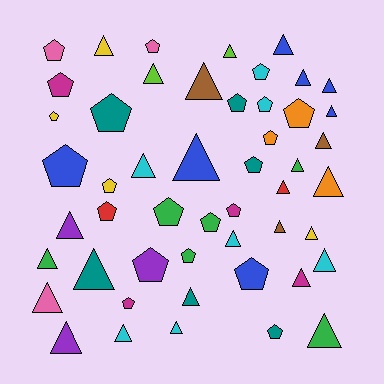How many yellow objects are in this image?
There are 4 yellow objects.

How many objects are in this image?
There are 50 objects.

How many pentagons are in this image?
There are 22 pentagons.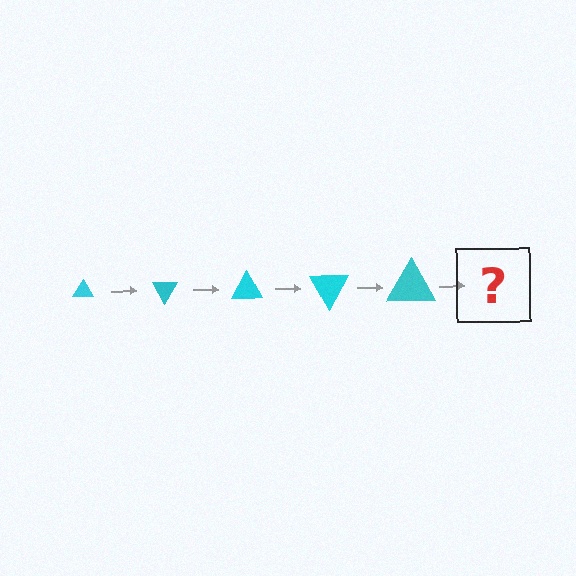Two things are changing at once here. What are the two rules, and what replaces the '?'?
The two rules are that the triangle grows larger each step and it rotates 60 degrees each step. The '?' should be a triangle, larger than the previous one and rotated 300 degrees from the start.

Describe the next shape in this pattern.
It should be a triangle, larger than the previous one and rotated 300 degrees from the start.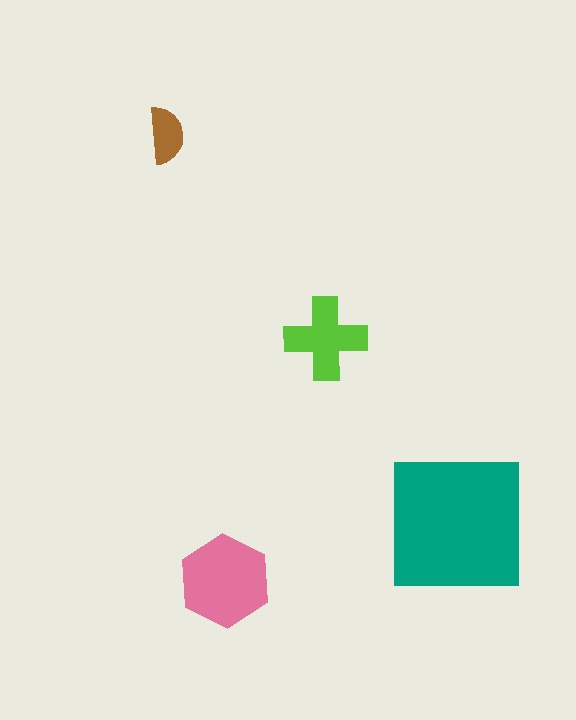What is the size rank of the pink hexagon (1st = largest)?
2nd.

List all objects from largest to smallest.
The teal square, the pink hexagon, the lime cross, the brown semicircle.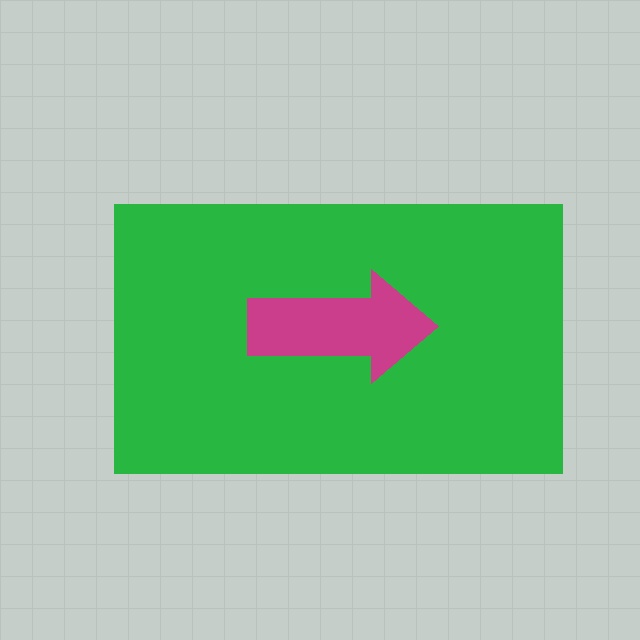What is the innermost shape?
The magenta arrow.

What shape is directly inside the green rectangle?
The magenta arrow.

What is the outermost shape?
The green rectangle.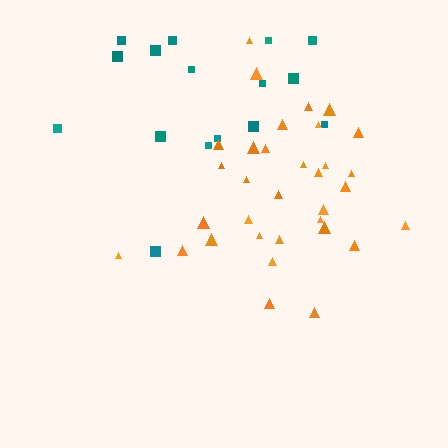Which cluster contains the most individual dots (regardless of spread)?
Orange (34).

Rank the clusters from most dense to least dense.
orange, teal.